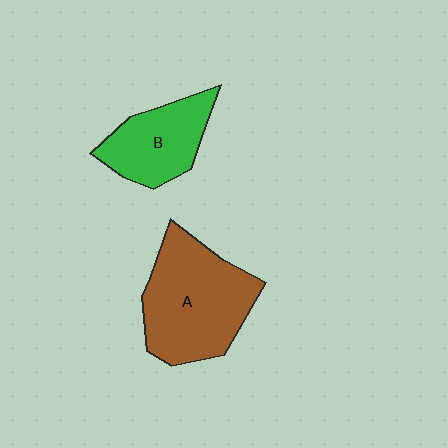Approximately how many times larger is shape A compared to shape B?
Approximately 1.6 times.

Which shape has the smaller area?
Shape B (green).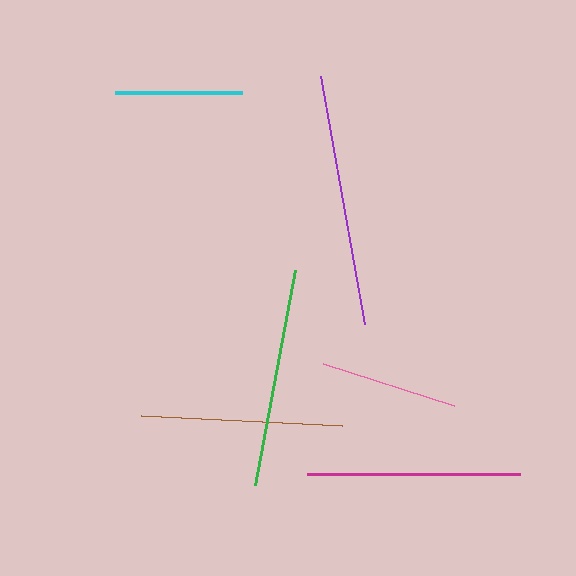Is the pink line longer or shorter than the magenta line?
The magenta line is longer than the pink line.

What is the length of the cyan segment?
The cyan segment is approximately 127 pixels long.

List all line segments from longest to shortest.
From longest to shortest: purple, green, magenta, brown, pink, cyan.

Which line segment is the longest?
The purple line is the longest at approximately 252 pixels.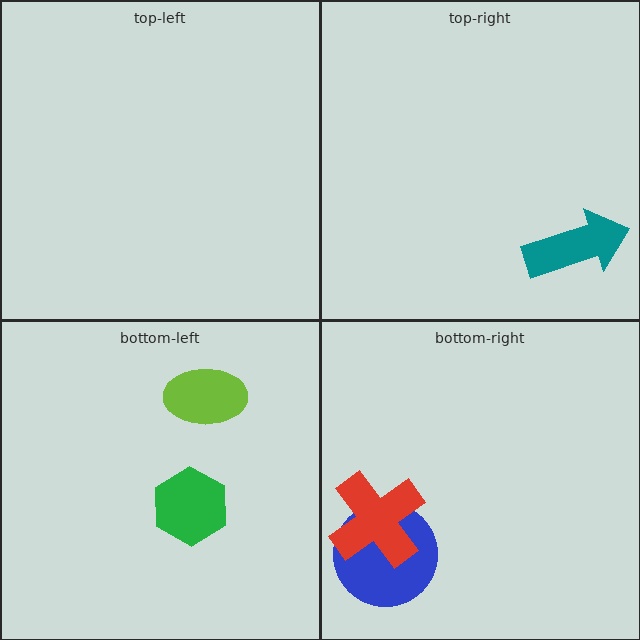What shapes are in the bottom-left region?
The green hexagon, the lime ellipse.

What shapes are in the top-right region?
The teal arrow.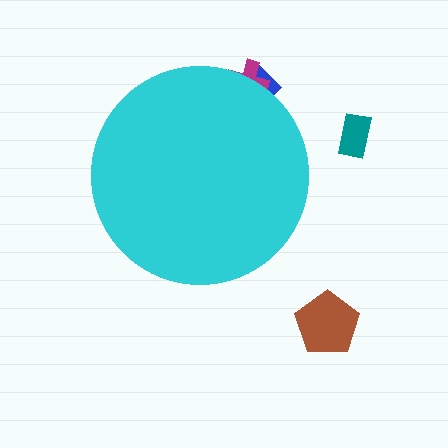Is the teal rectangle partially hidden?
No, the teal rectangle is fully visible.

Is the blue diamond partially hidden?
Yes, the blue diamond is partially hidden behind the cyan circle.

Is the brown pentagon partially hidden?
No, the brown pentagon is fully visible.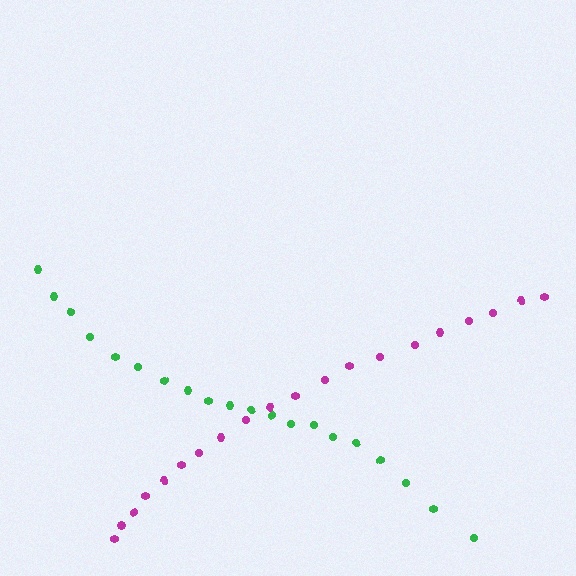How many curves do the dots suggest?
There are 2 distinct paths.